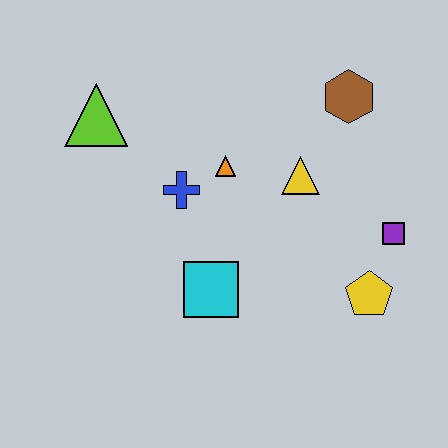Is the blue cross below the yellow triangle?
Yes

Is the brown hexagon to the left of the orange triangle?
No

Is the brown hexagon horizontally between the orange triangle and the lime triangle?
No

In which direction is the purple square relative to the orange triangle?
The purple square is to the right of the orange triangle.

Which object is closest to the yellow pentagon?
The purple square is closest to the yellow pentagon.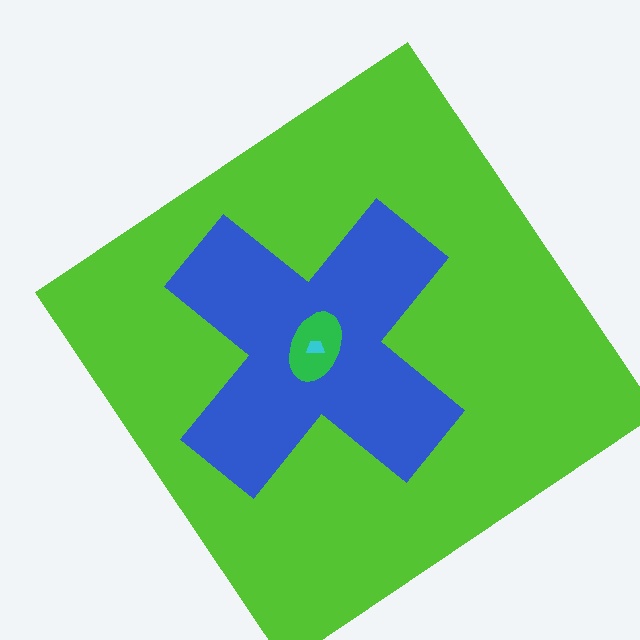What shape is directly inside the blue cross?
The green ellipse.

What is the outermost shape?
The lime diamond.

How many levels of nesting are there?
4.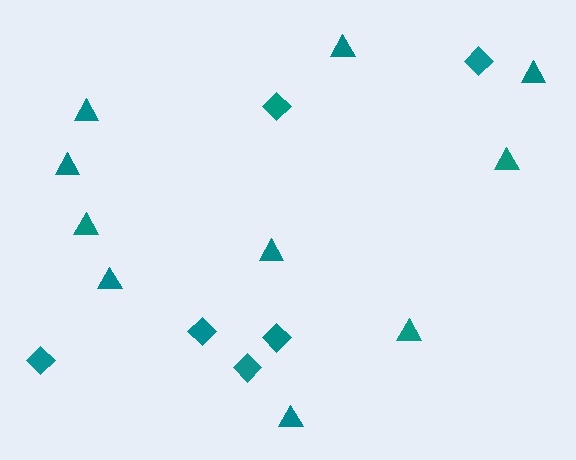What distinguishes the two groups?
There are 2 groups: one group of triangles (10) and one group of diamonds (6).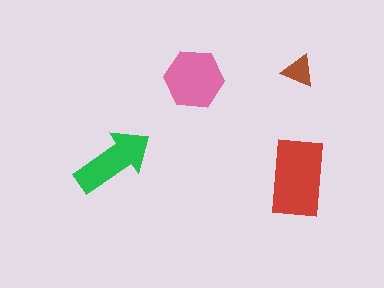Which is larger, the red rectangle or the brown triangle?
The red rectangle.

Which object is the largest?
The red rectangle.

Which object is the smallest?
The brown triangle.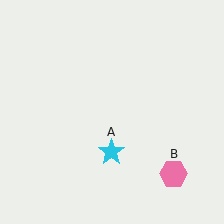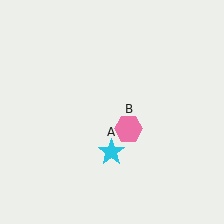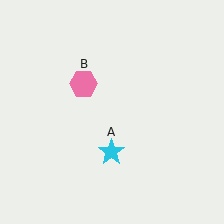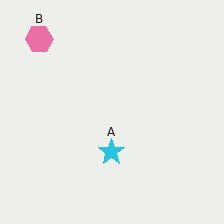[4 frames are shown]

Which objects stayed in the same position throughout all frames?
Cyan star (object A) remained stationary.